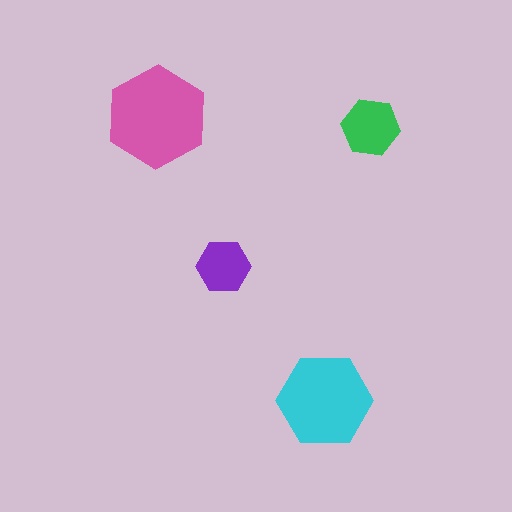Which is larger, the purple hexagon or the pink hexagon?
The pink one.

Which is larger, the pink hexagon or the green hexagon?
The pink one.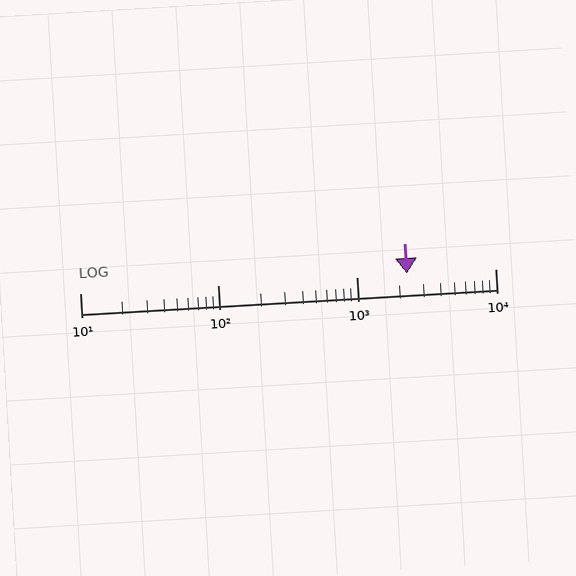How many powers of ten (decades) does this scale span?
The scale spans 3 decades, from 10 to 10000.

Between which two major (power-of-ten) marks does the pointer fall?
The pointer is between 1000 and 10000.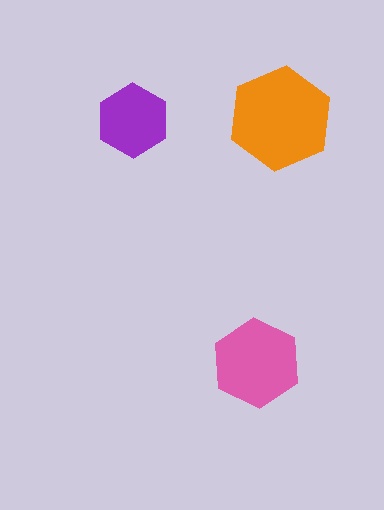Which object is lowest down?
The pink hexagon is bottommost.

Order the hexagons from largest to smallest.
the orange one, the pink one, the purple one.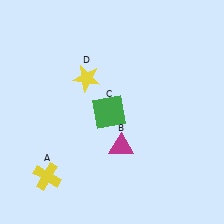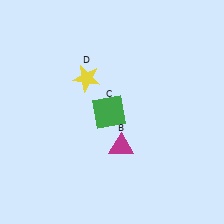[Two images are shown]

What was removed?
The yellow cross (A) was removed in Image 2.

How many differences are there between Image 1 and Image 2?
There is 1 difference between the two images.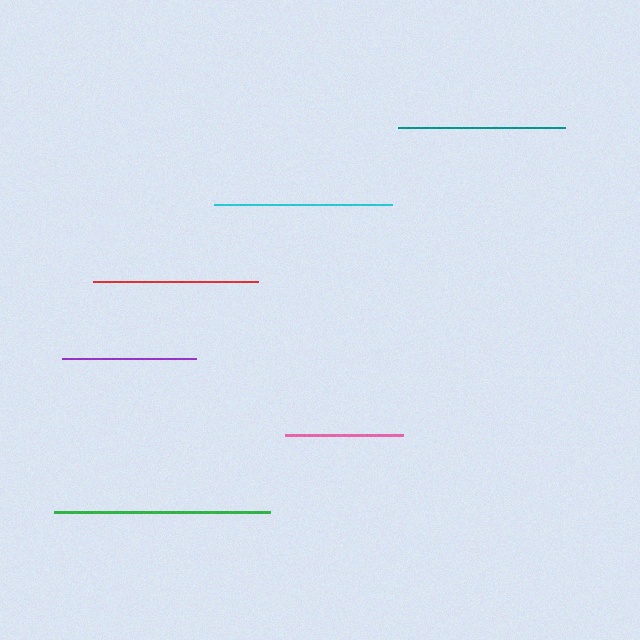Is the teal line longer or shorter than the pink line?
The teal line is longer than the pink line.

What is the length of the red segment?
The red segment is approximately 165 pixels long.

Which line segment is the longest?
The green line is the longest at approximately 216 pixels.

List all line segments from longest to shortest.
From longest to shortest: green, cyan, teal, red, purple, pink.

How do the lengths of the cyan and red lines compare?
The cyan and red lines are approximately the same length.